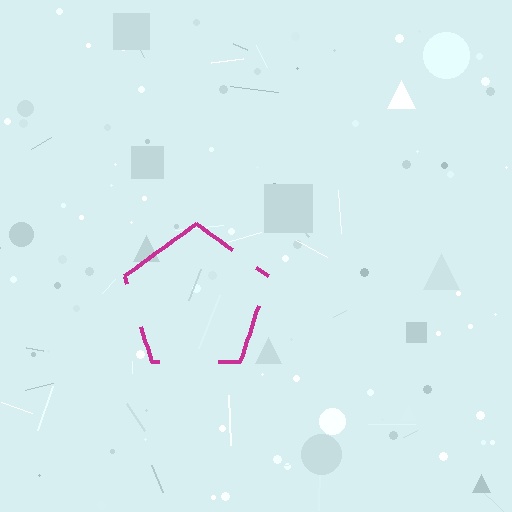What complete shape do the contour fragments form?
The contour fragments form a pentagon.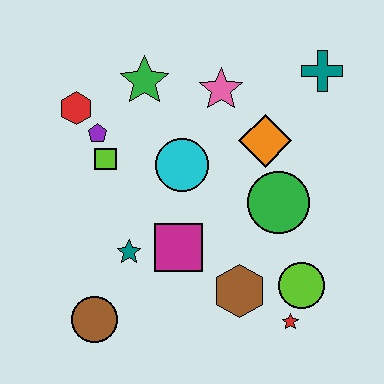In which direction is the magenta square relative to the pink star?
The magenta square is below the pink star.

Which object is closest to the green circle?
The orange diamond is closest to the green circle.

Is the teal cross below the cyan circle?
No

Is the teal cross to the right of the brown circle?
Yes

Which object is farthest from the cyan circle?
The red star is farthest from the cyan circle.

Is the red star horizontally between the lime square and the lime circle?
Yes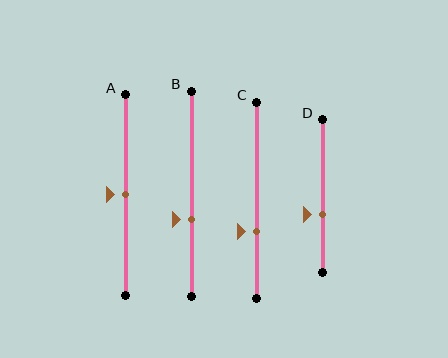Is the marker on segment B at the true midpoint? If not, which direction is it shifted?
No, the marker on segment B is shifted downward by about 12% of the segment length.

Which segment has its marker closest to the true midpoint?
Segment A has its marker closest to the true midpoint.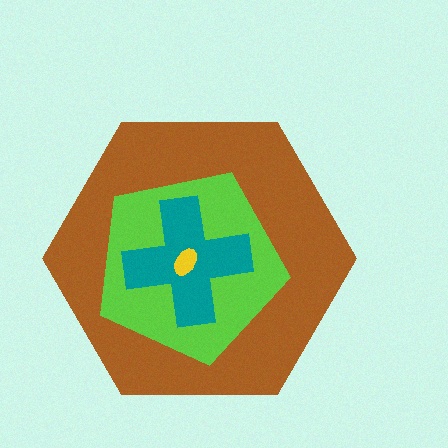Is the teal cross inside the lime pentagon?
Yes.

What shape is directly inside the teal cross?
The yellow ellipse.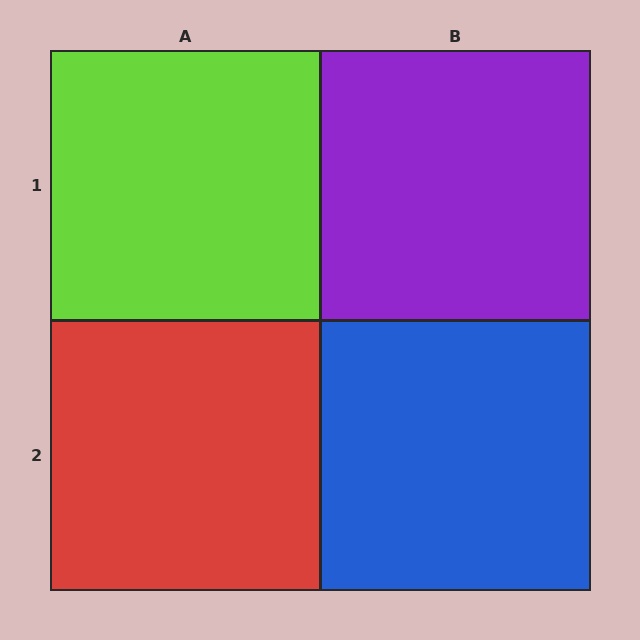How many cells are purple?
1 cell is purple.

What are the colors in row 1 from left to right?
Lime, purple.